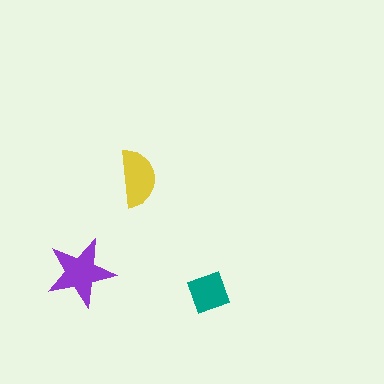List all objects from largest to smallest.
The purple star, the yellow semicircle, the teal square.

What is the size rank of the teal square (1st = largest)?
3rd.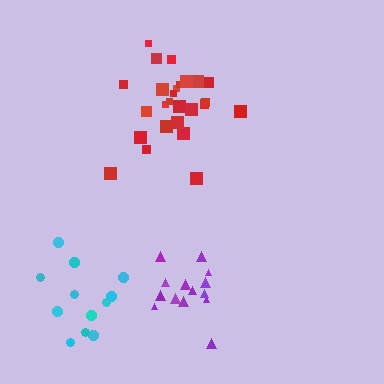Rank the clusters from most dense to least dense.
red, purple, cyan.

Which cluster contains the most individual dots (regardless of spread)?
Red (29).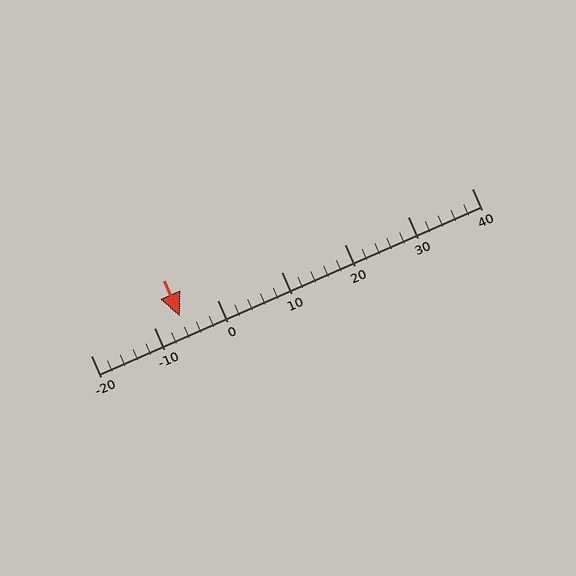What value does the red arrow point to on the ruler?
The red arrow points to approximately -6.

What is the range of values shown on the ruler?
The ruler shows values from -20 to 40.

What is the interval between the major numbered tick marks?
The major tick marks are spaced 10 units apart.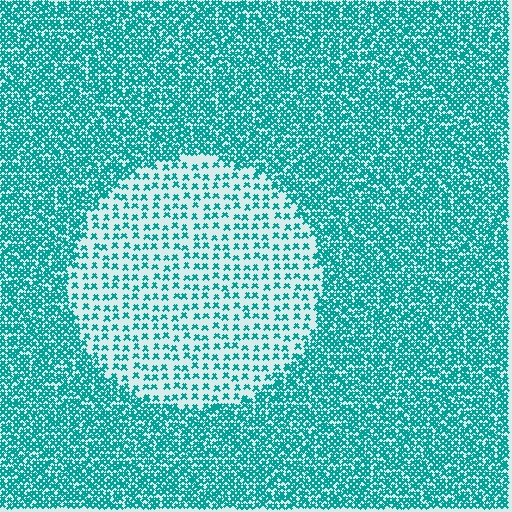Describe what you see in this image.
The image contains small teal elements arranged at two different densities. A circle-shaped region is visible where the elements are less densely packed than the surrounding area.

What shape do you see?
I see a circle.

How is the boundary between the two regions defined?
The boundary is defined by a change in element density (approximately 2.6x ratio). All elements are the same color, size, and shape.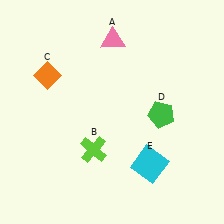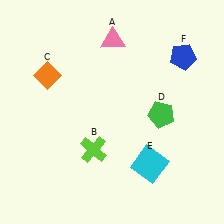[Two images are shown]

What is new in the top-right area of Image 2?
A blue pentagon (F) was added in the top-right area of Image 2.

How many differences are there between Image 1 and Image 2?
There is 1 difference between the two images.